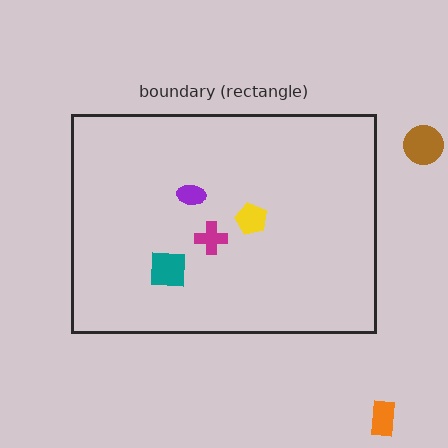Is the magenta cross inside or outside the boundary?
Inside.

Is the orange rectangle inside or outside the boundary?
Outside.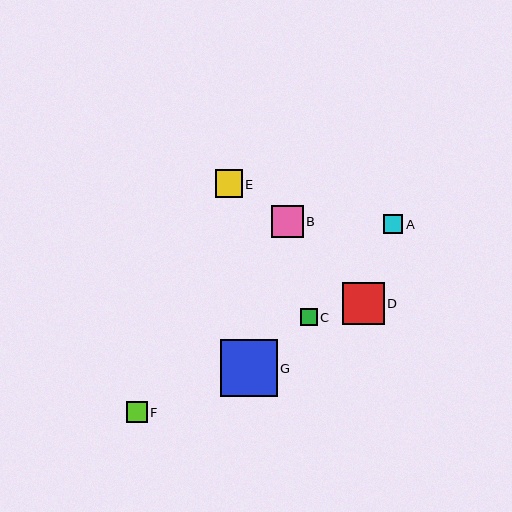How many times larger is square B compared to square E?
Square B is approximately 1.1 times the size of square E.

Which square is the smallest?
Square C is the smallest with a size of approximately 17 pixels.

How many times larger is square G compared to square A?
Square G is approximately 2.9 times the size of square A.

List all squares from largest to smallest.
From largest to smallest: G, D, B, E, F, A, C.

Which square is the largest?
Square G is the largest with a size of approximately 57 pixels.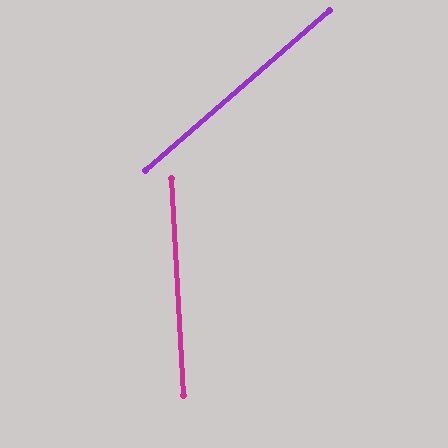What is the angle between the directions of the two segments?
Approximately 52 degrees.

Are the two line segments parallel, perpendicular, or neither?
Neither parallel nor perpendicular — they differ by about 52°.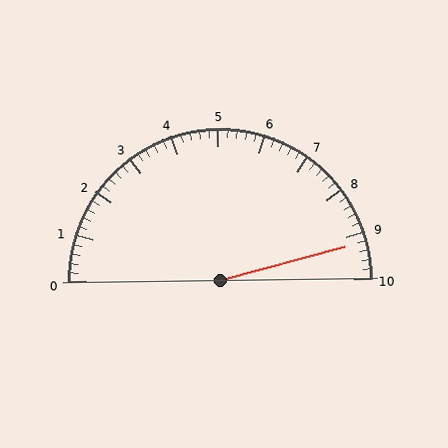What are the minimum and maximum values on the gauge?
The gauge ranges from 0 to 10.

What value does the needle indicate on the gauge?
The needle indicates approximately 9.2.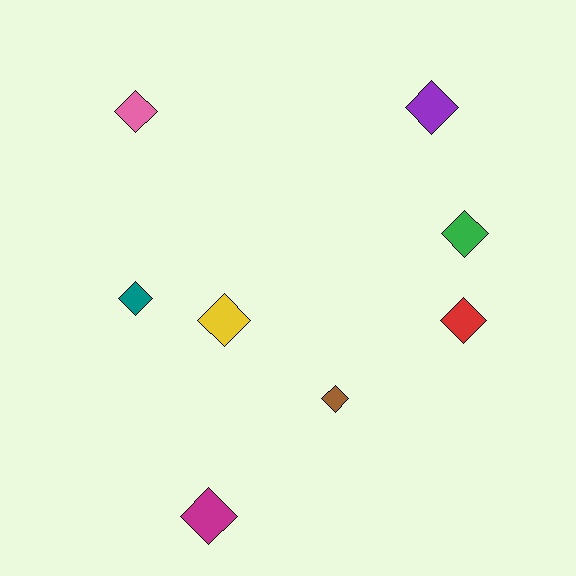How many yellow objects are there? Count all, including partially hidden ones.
There is 1 yellow object.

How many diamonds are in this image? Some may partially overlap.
There are 8 diamonds.